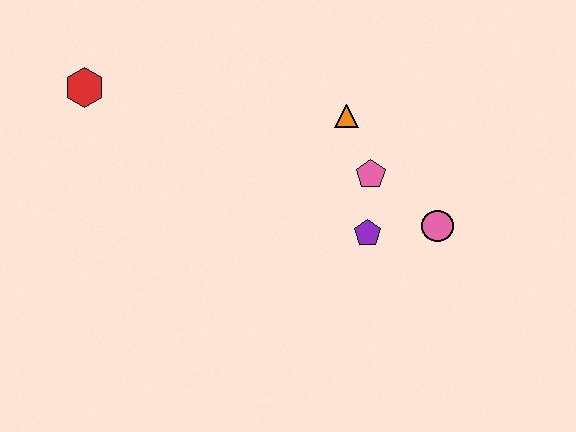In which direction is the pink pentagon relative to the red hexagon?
The pink pentagon is to the right of the red hexagon.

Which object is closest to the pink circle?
The purple pentagon is closest to the pink circle.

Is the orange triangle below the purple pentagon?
No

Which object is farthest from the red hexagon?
The pink circle is farthest from the red hexagon.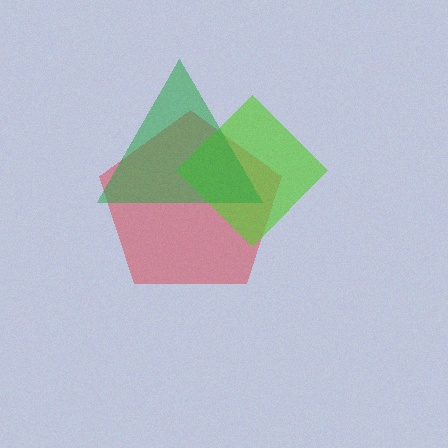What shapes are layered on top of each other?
The layered shapes are: a red pentagon, a lime diamond, a green triangle.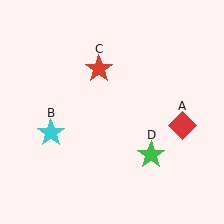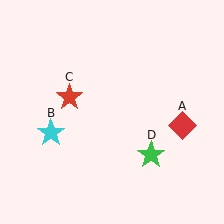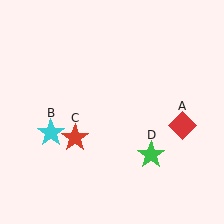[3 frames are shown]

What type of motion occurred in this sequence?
The red star (object C) rotated counterclockwise around the center of the scene.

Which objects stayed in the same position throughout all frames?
Red diamond (object A) and cyan star (object B) and green star (object D) remained stationary.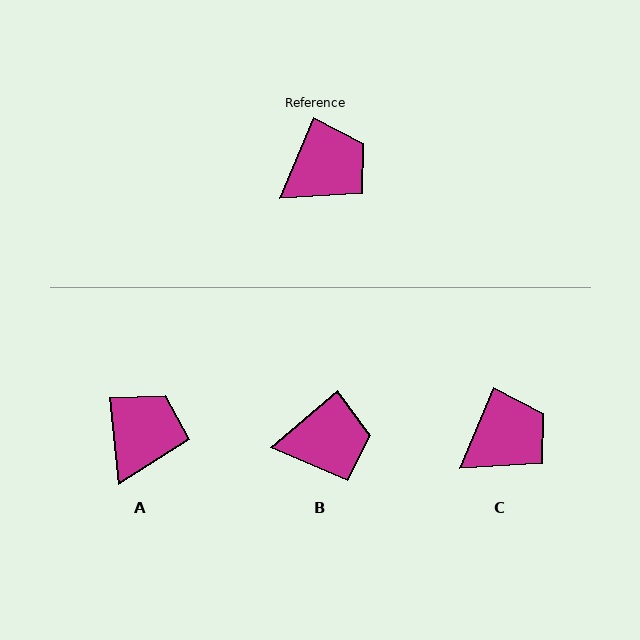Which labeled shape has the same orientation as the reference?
C.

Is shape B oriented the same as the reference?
No, it is off by about 26 degrees.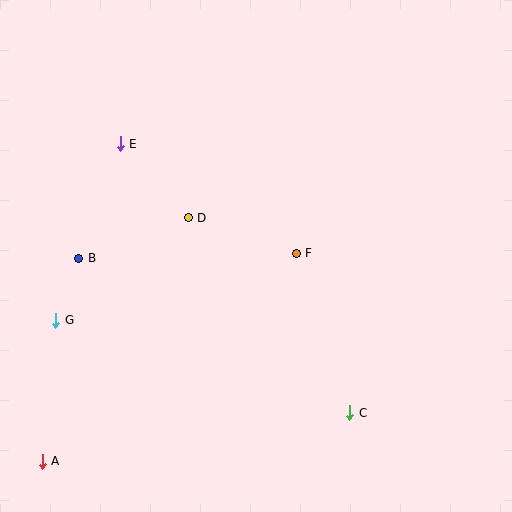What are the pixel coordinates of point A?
Point A is at (42, 461).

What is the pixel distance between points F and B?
The distance between F and B is 218 pixels.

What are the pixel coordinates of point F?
Point F is at (296, 253).